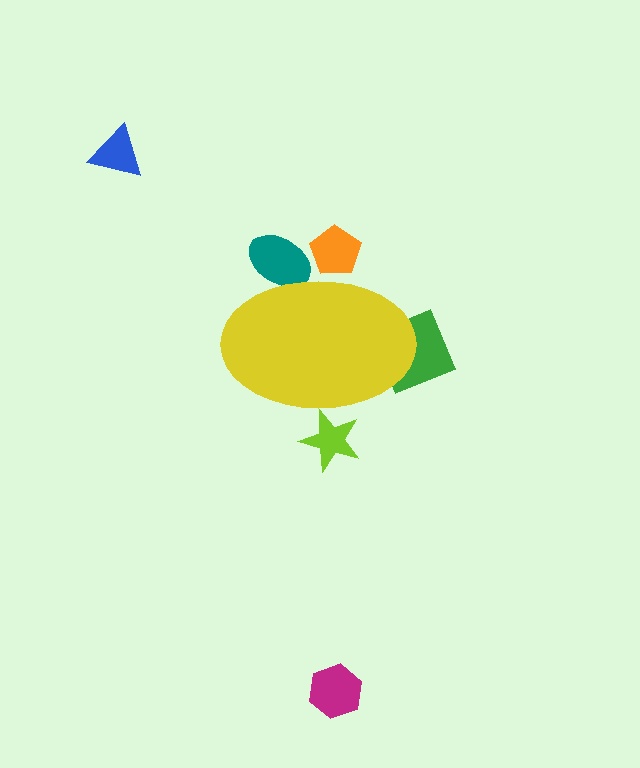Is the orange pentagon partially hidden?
Yes, the orange pentagon is partially hidden behind the yellow ellipse.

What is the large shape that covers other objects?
A yellow ellipse.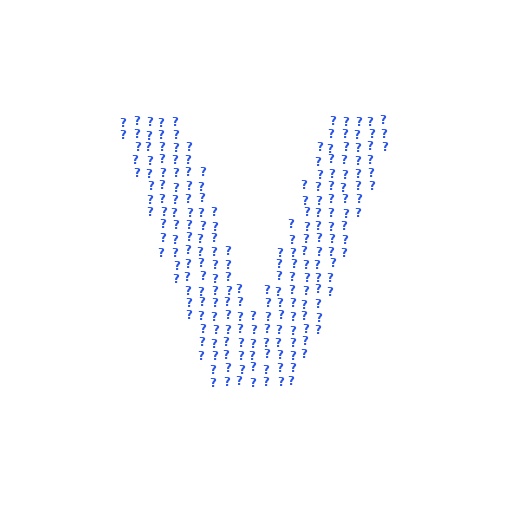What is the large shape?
The large shape is the letter V.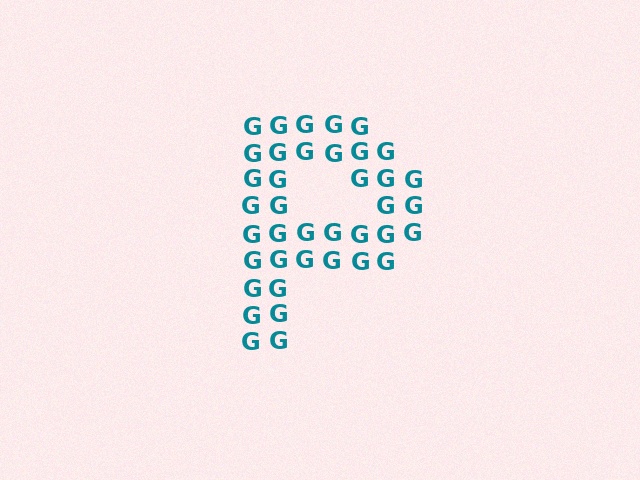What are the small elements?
The small elements are letter G's.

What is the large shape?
The large shape is the letter P.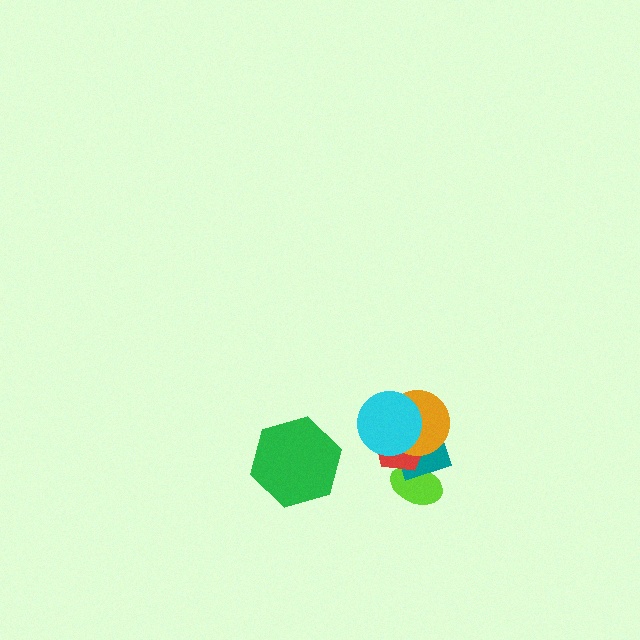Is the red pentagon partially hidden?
Yes, it is partially covered by another shape.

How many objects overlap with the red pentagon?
4 objects overlap with the red pentagon.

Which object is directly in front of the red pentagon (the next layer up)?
The orange circle is directly in front of the red pentagon.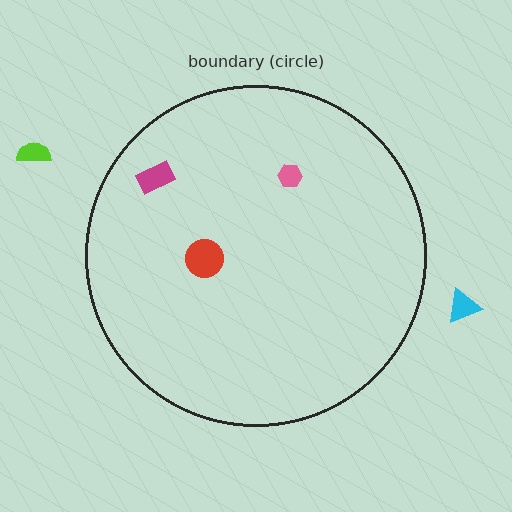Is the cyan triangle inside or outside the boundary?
Outside.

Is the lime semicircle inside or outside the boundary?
Outside.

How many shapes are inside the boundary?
3 inside, 2 outside.